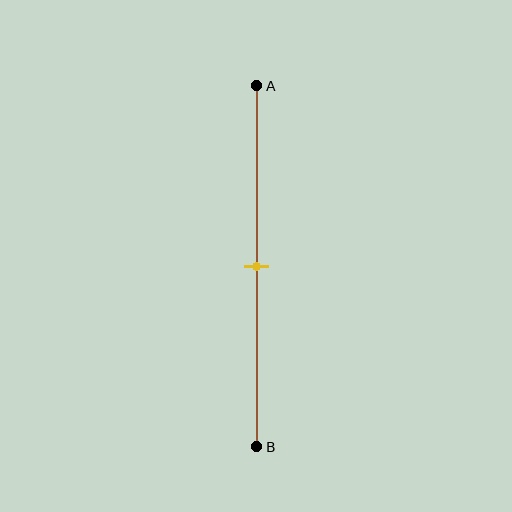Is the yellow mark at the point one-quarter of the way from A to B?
No, the mark is at about 50% from A, not at the 25% one-quarter point.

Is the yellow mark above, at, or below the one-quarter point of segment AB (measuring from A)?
The yellow mark is below the one-quarter point of segment AB.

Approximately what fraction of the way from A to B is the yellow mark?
The yellow mark is approximately 50% of the way from A to B.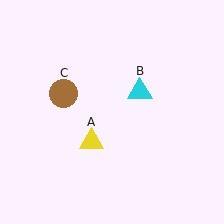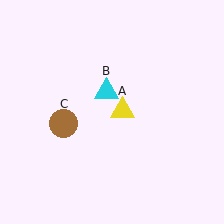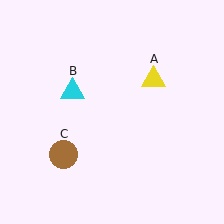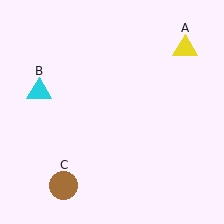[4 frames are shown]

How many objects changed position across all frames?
3 objects changed position: yellow triangle (object A), cyan triangle (object B), brown circle (object C).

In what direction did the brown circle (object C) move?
The brown circle (object C) moved down.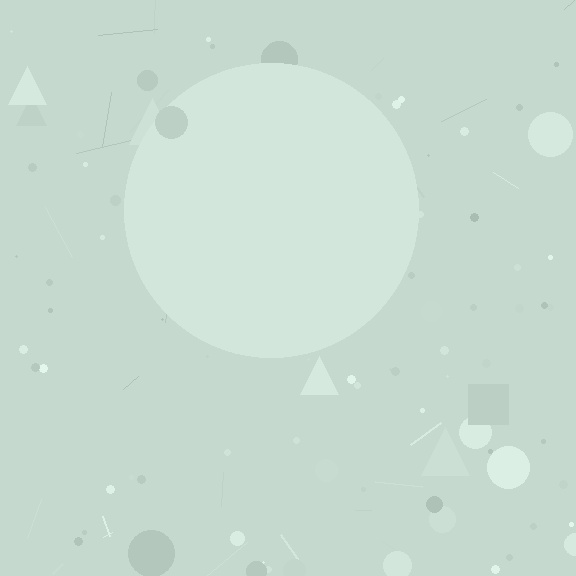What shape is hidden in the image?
A circle is hidden in the image.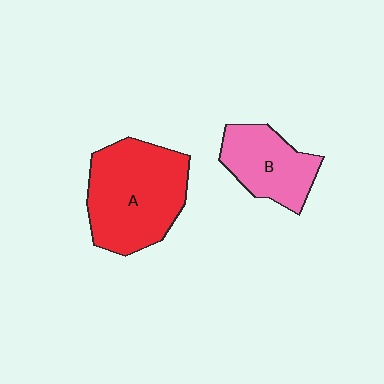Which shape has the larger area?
Shape A (red).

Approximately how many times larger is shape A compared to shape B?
Approximately 1.7 times.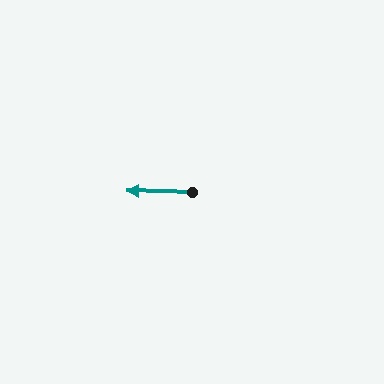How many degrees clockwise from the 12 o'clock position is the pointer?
Approximately 269 degrees.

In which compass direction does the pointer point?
West.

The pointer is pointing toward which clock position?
Roughly 9 o'clock.